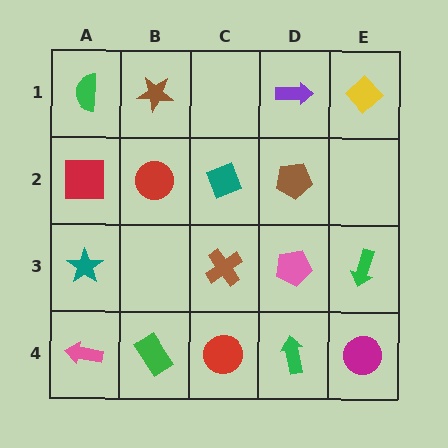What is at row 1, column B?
A brown star.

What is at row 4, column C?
A red circle.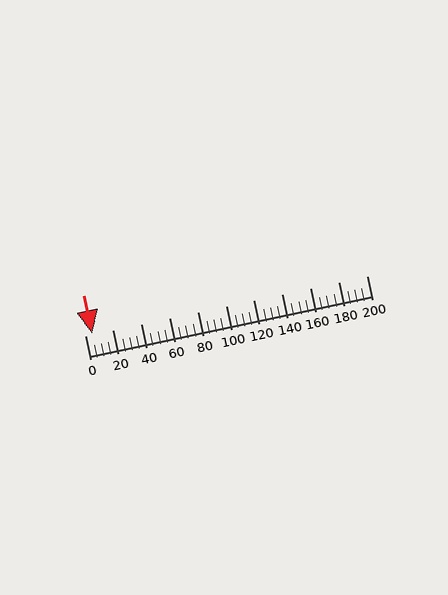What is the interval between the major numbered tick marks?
The major tick marks are spaced 20 units apart.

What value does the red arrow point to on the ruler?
The red arrow points to approximately 5.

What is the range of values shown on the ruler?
The ruler shows values from 0 to 200.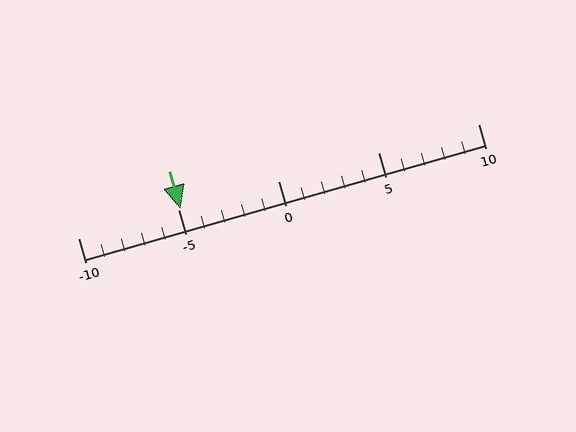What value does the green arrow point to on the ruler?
The green arrow points to approximately -5.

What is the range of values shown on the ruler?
The ruler shows values from -10 to 10.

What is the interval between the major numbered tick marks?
The major tick marks are spaced 5 units apart.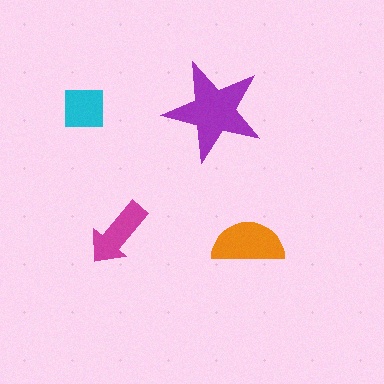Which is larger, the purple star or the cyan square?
The purple star.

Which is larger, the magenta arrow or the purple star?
The purple star.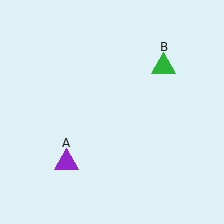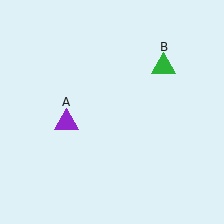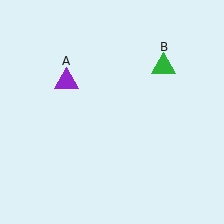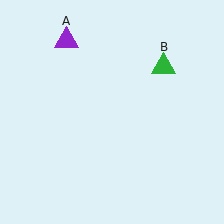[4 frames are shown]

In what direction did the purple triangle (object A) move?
The purple triangle (object A) moved up.